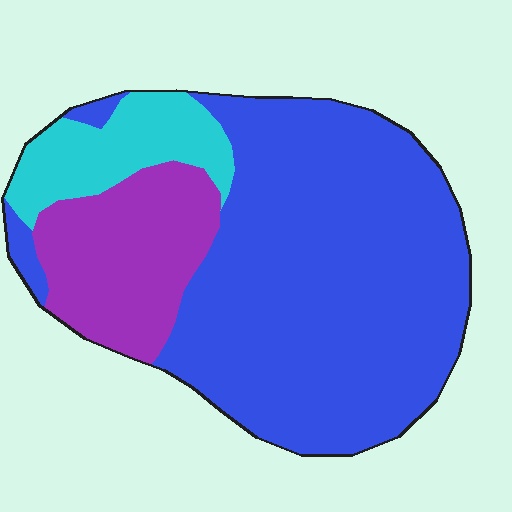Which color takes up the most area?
Blue, at roughly 65%.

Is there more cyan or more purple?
Purple.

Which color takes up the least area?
Cyan, at roughly 15%.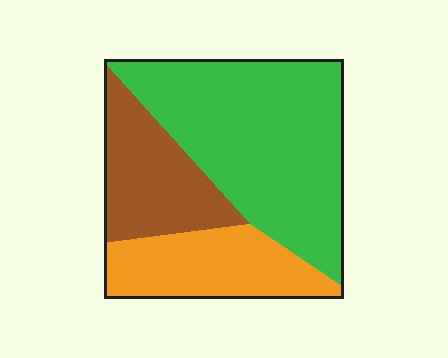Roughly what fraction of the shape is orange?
Orange takes up about one quarter (1/4) of the shape.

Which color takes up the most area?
Green, at roughly 55%.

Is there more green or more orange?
Green.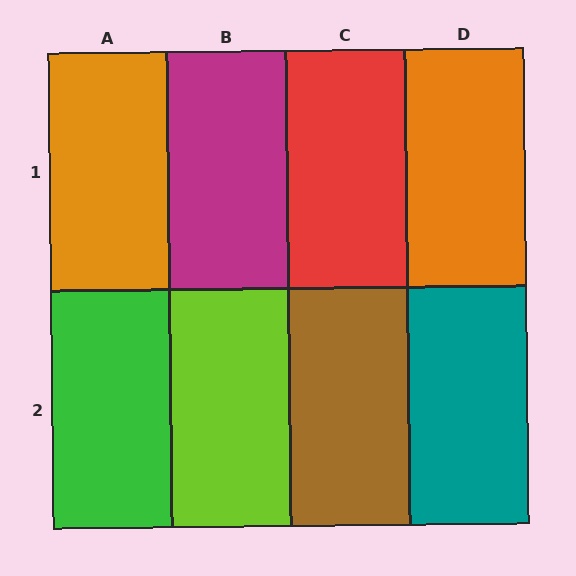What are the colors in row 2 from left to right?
Green, lime, brown, teal.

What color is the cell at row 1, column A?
Orange.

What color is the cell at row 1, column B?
Magenta.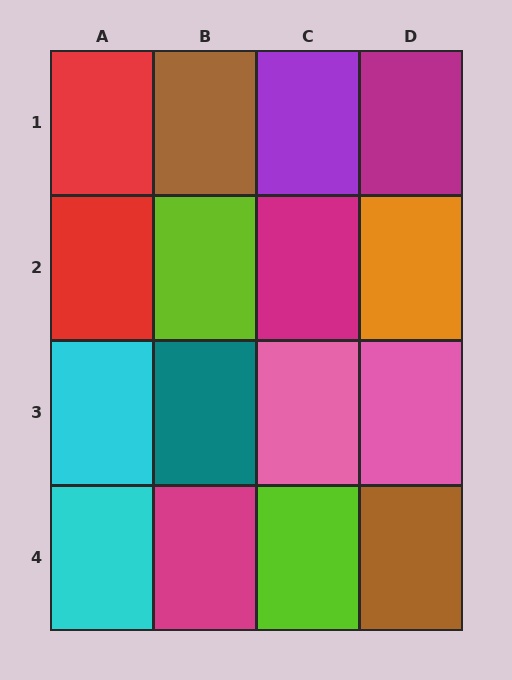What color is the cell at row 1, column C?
Purple.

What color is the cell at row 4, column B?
Magenta.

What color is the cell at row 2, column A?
Red.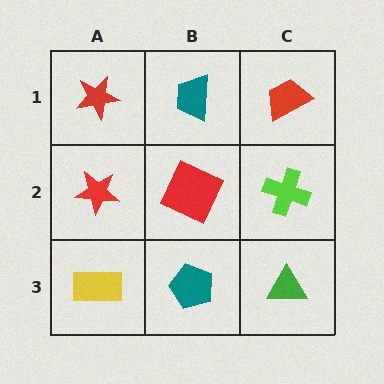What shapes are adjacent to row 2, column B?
A teal trapezoid (row 1, column B), a teal pentagon (row 3, column B), a red star (row 2, column A), a lime cross (row 2, column C).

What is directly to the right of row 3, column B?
A green triangle.